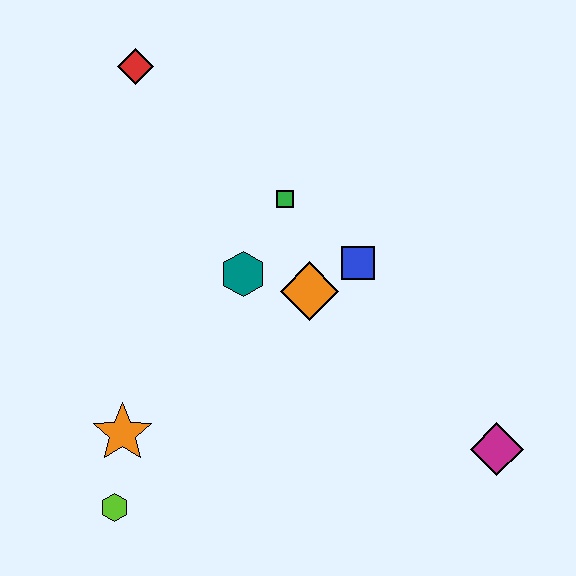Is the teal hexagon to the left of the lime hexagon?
No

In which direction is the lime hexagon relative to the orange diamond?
The lime hexagon is below the orange diamond.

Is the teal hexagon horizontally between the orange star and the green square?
Yes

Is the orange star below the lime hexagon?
No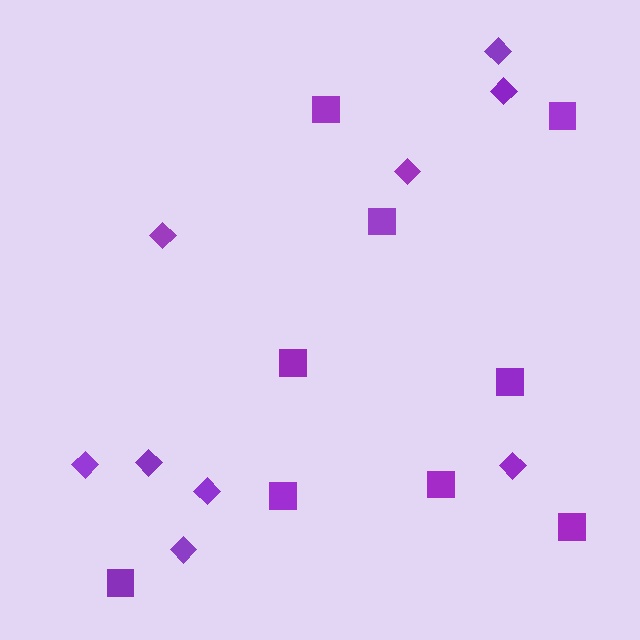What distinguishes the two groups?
There are 2 groups: one group of diamonds (9) and one group of squares (9).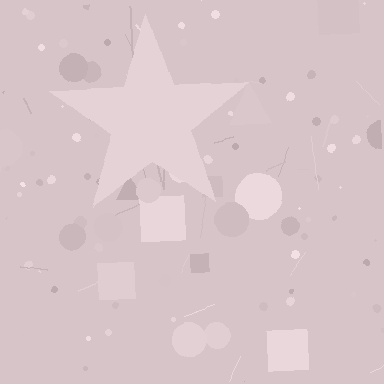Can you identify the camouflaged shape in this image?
The camouflaged shape is a star.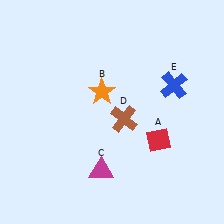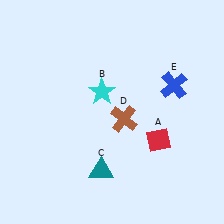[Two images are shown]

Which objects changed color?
B changed from orange to cyan. C changed from magenta to teal.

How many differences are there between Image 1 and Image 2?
There are 2 differences between the two images.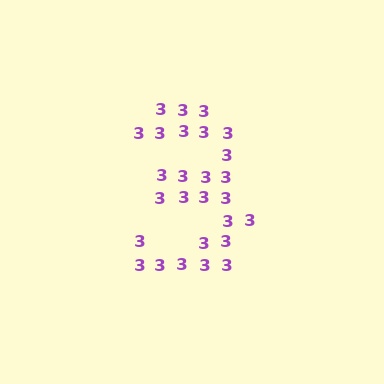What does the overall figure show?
The overall figure shows the digit 3.